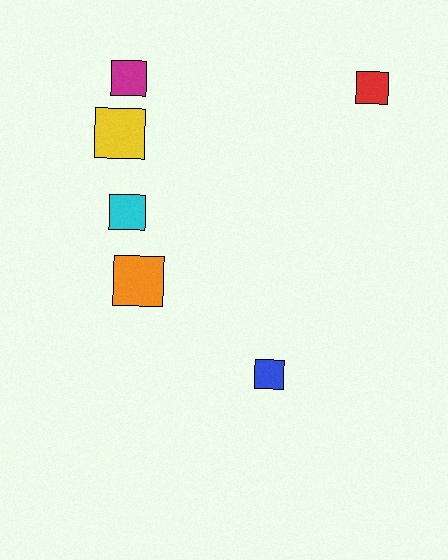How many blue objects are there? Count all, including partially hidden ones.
There is 1 blue object.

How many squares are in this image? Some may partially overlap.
There are 6 squares.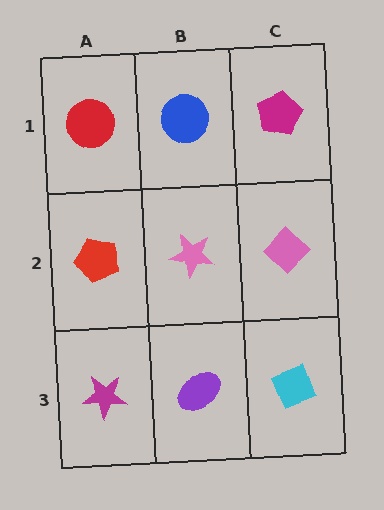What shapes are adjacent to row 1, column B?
A pink star (row 2, column B), a red circle (row 1, column A), a magenta pentagon (row 1, column C).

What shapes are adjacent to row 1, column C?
A pink diamond (row 2, column C), a blue circle (row 1, column B).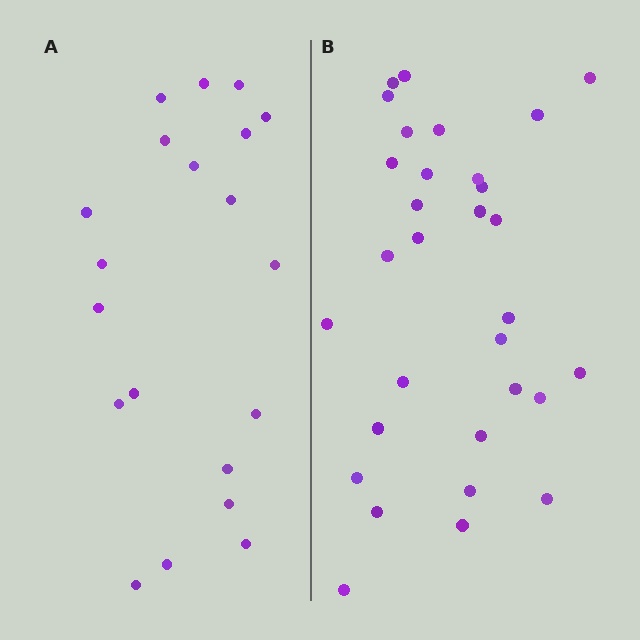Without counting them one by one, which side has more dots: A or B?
Region B (the right region) has more dots.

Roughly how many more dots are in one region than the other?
Region B has roughly 12 or so more dots than region A.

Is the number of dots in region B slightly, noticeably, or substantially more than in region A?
Region B has substantially more. The ratio is roughly 1.6 to 1.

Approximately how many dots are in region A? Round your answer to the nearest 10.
About 20 dots.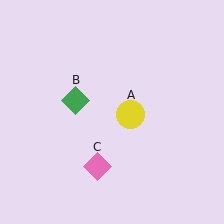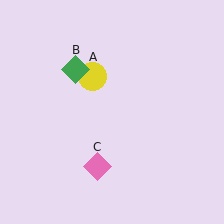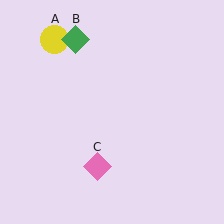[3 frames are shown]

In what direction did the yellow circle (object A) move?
The yellow circle (object A) moved up and to the left.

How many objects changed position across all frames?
2 objects changed position: yellow circle (object A), green diamond (object B).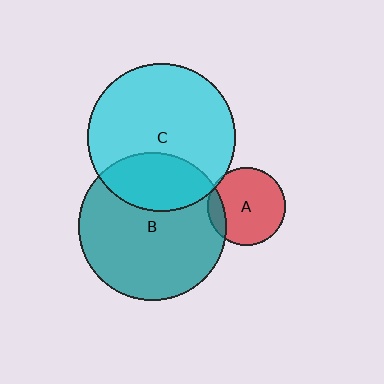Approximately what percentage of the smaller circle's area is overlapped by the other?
Approximately 15%.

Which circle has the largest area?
Circle C (cyan).